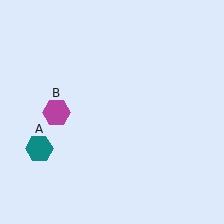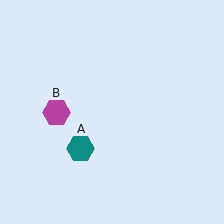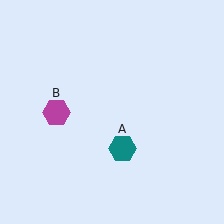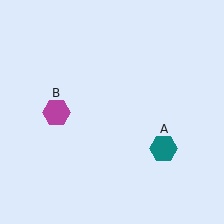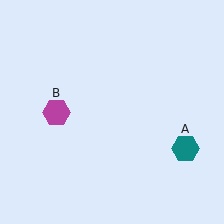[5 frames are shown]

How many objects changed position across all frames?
1 object changed position: teal hexagon (object A).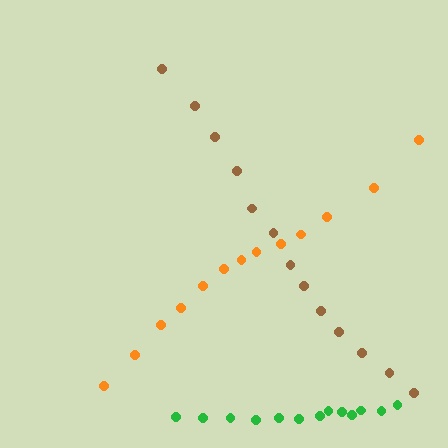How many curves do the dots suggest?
There are 3 distinct paths.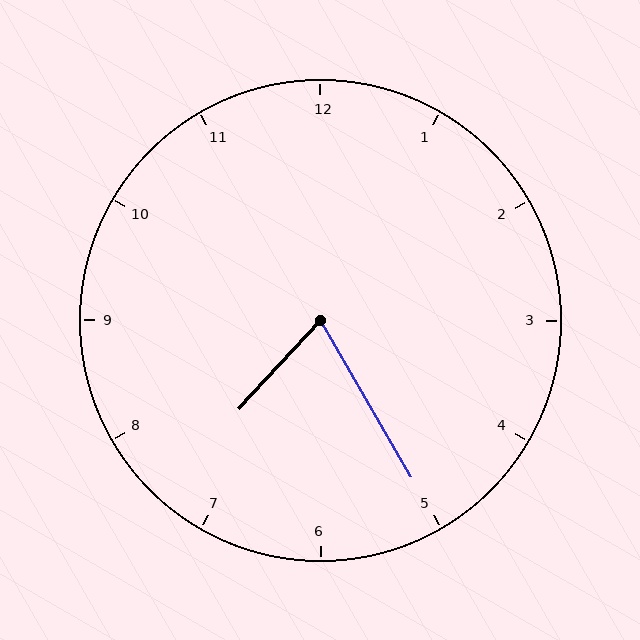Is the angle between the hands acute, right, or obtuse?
It is acute.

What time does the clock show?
7:25.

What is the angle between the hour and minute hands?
Approximately 72 degrees.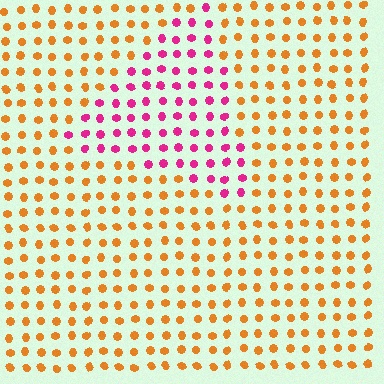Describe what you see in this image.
The image is filled with small orange elements in a uniform arrangement. A triangle-shaped region is visible where the elements are tinted to a slightly different hue, forming a subtle color boundary.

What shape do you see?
I see a triangle.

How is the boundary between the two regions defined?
The boundary is defined purely by a slight shift in hue (about 64 degrees). Spacing, size, and orientation are identical on both sides.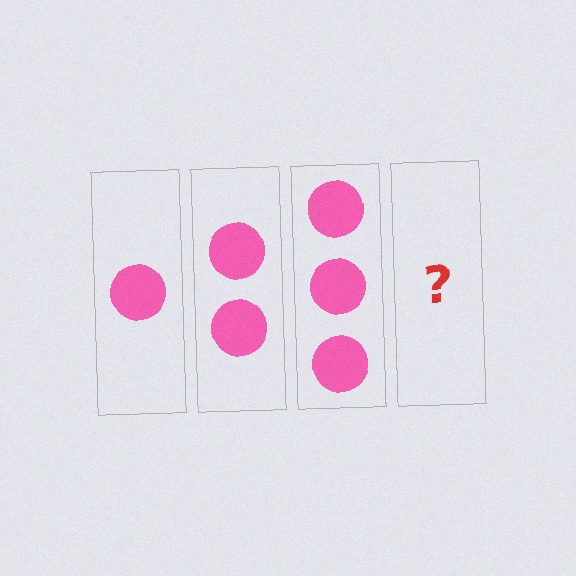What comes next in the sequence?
The next element should be 4 circles.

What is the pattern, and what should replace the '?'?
The pattern is that each step adds one more circle. The '?' should be 4 circles.